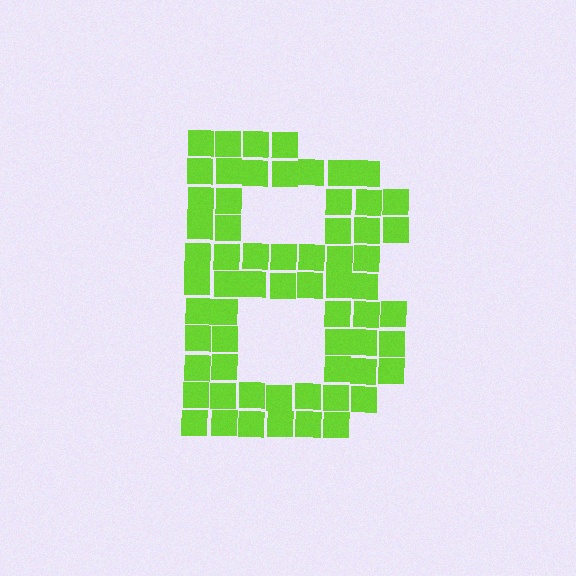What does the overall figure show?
The overall figure shows the letter B.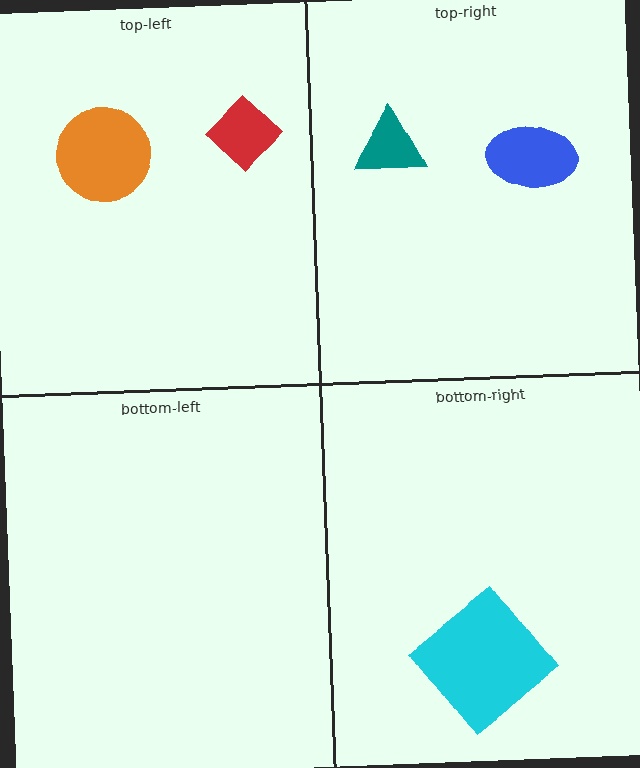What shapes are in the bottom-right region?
The cyan diamond.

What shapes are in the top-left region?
The orange circle, the red diamond.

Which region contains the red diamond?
The top-left region.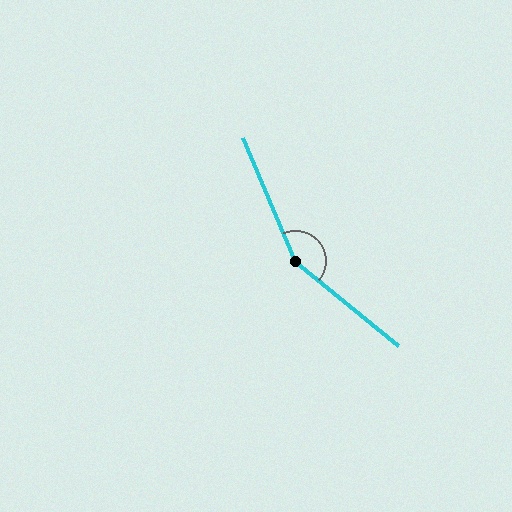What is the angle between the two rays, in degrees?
Approximately 152 degrees.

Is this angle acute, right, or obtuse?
It is obtuse.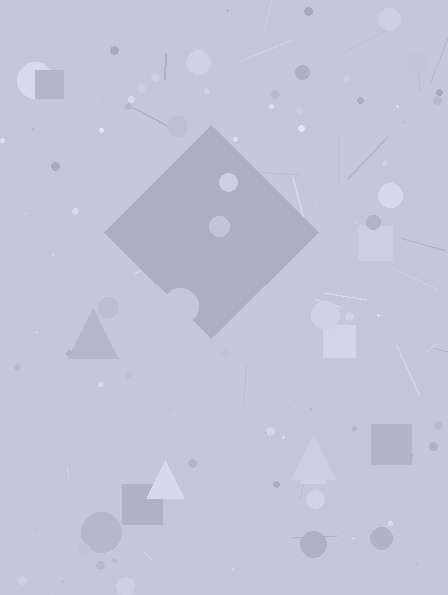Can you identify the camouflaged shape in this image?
The camouflaged shape is a diamond.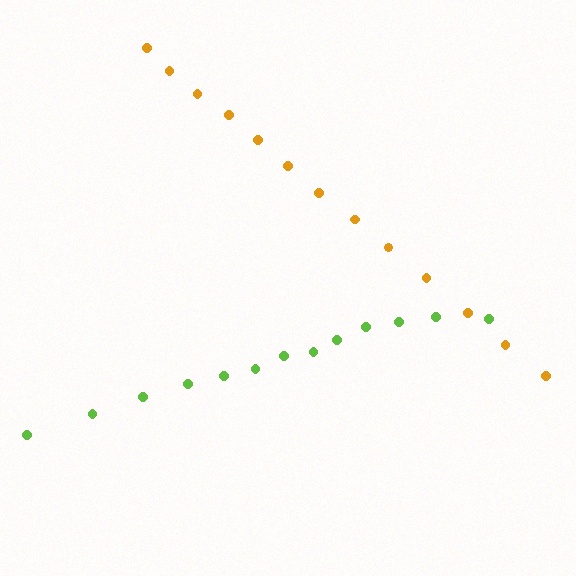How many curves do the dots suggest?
There are 2 distinct paths.